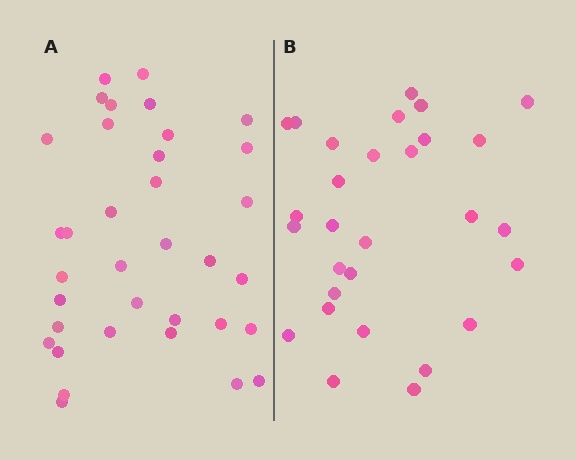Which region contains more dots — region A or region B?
Region A (the left region) has more dots.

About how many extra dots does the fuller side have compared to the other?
Region A has about 6 more dots than region B.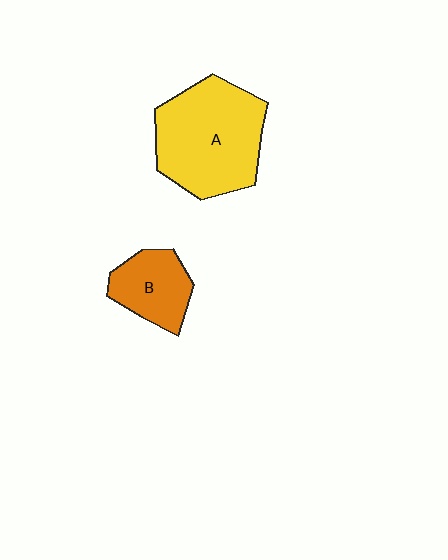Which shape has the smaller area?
Shape B (orange).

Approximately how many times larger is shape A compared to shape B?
Approximately 2.1 times.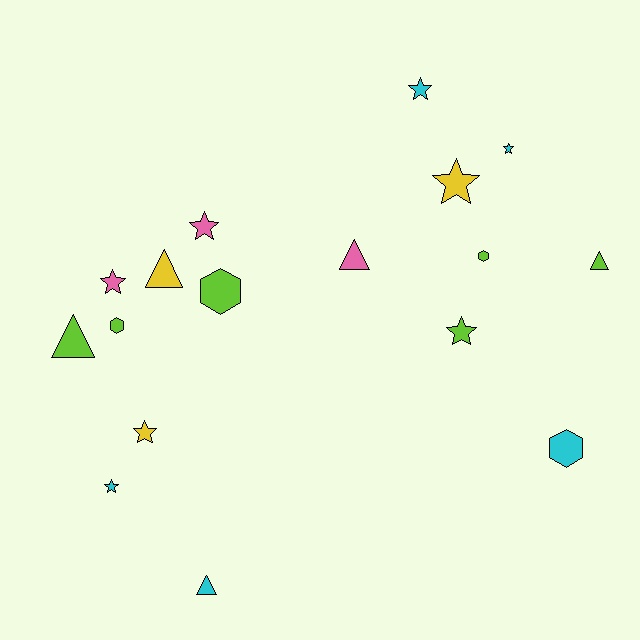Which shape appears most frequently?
Star, with 8 objects.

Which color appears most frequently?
Lime, with 6 objects.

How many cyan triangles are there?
There is 1 cyan triangle.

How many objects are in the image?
There are 17 objects.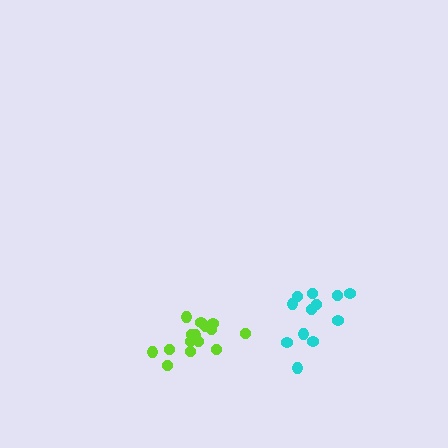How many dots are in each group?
Group 1: 12 dots, Group 2: 15 dots (27 total).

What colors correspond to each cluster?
The clusters are colored: cyan, lime.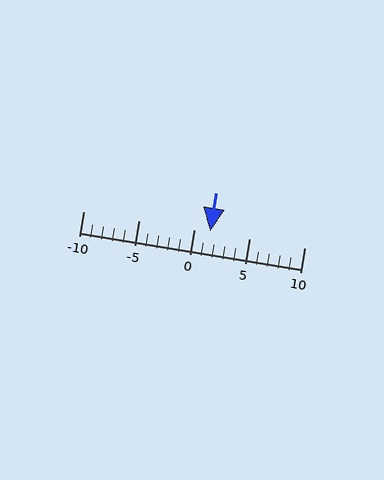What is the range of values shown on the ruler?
The ruler shows values from -10 to 10.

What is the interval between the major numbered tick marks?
The major tick marks are spaced 5 units apart.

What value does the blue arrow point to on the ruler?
The blue arrow points to approximately 2.